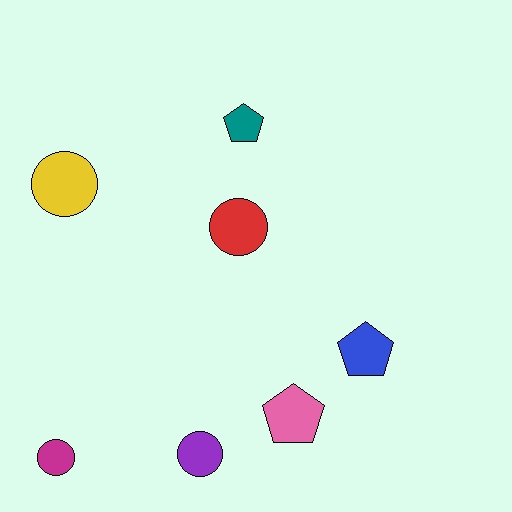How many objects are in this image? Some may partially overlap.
There are 7 objects.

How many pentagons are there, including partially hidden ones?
There are 3 pentagons.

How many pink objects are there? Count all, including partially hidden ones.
There is 1 pink object.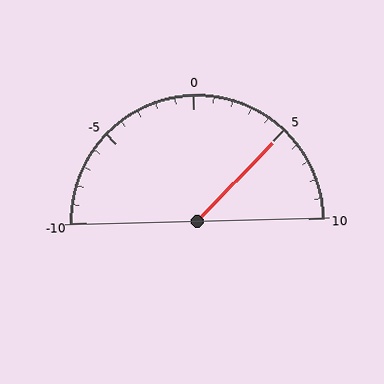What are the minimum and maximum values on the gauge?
The gauge ranges from -10 to 10.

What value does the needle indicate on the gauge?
The needle indicates approximately 5.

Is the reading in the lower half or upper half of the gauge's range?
The reading is in the upper half of the range (-10 to 10).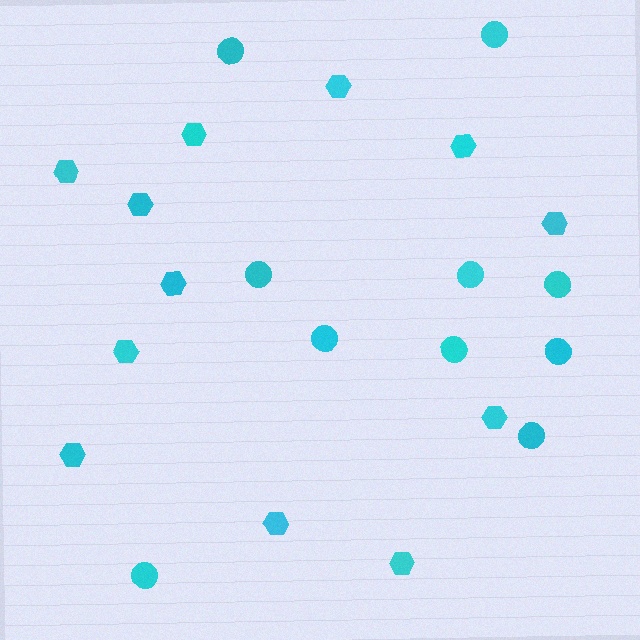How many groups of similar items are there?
There are 2 groups: one group of hexagons (12) and one group of circles (10).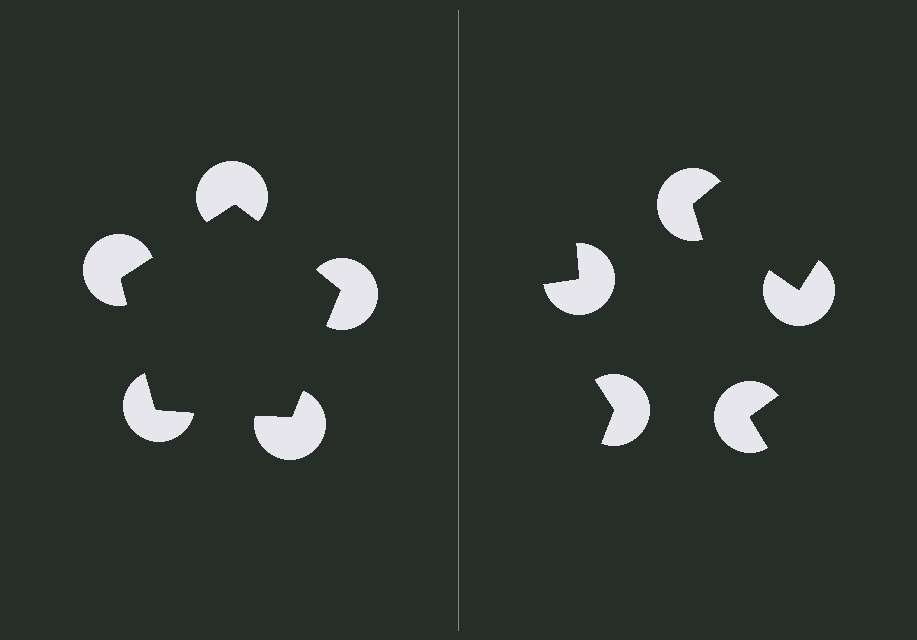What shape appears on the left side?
An illusory pentagon.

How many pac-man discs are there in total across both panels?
10 — 5 on each side.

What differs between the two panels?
The pac-man discs are positioned identically on both sides; only the wedge orientations differ. On the left they align to a pentagon; on the right they are misaligned.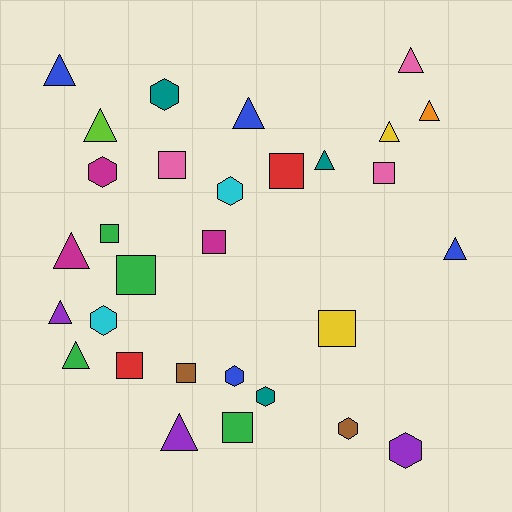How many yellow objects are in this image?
There are 2 yellow objects.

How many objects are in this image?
There are 30 objects.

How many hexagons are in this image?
There are 8 hexagons.